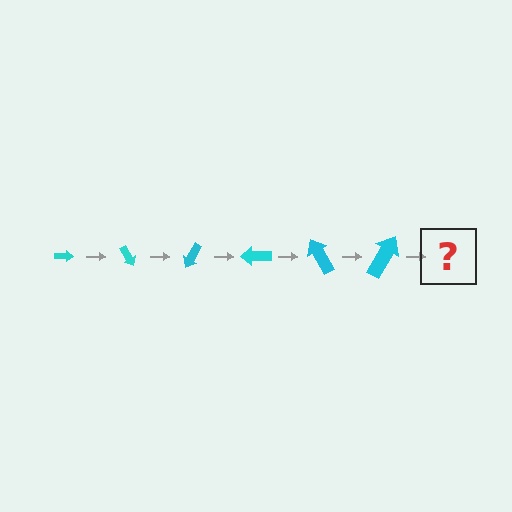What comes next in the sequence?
The next element should be an arrow, larger than the previous one and rotated 360 degrees from the start.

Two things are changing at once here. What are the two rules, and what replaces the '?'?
The two rules are that the arrow grows larger each step and it rotates 60 degrees each step. The '?' should be an arrow, larger than the previous one and rotated 360 degrees from the start.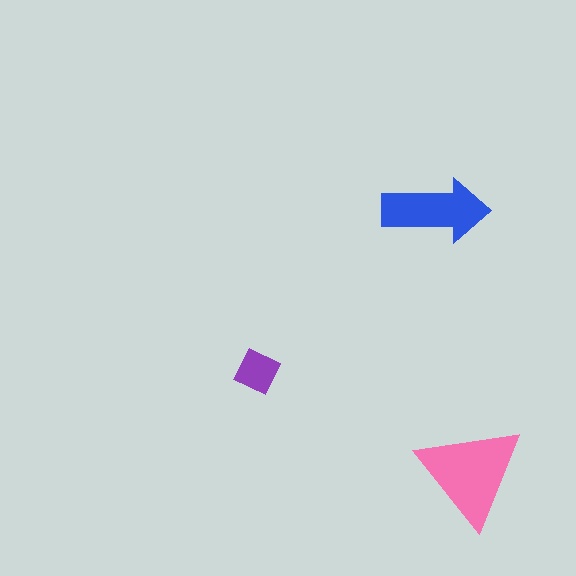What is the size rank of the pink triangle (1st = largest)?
1st.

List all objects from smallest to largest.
The purple diamond, the blue arrow, the pink triangle.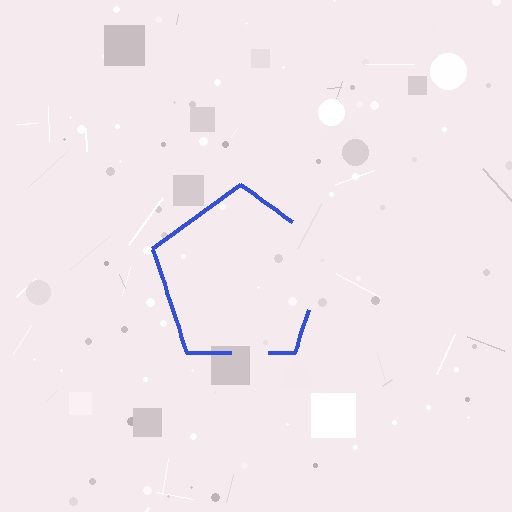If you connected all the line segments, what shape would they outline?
They would outline a pentagon.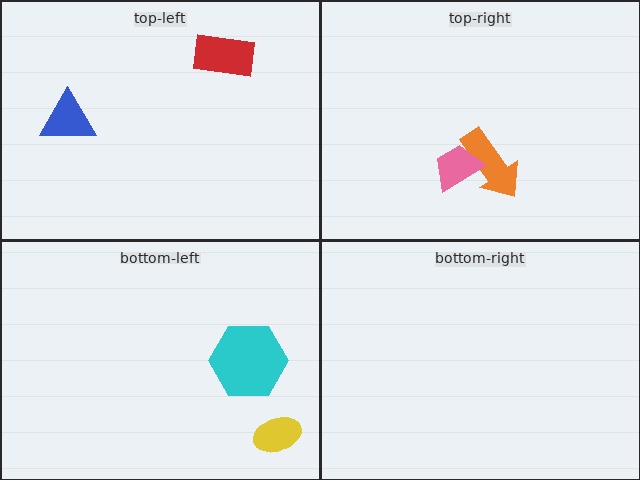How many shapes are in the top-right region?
2.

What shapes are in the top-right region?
The orange arrow, the pink trapezoid.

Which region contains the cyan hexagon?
The bottom-left region.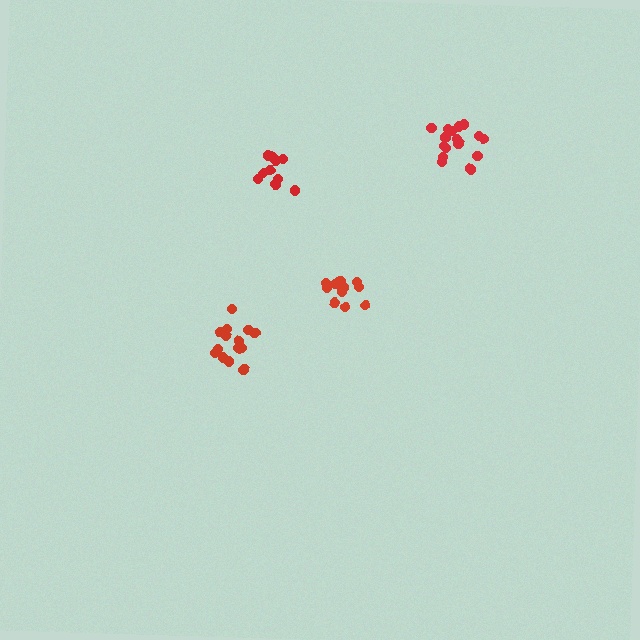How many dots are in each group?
Group 1: 12 dots, Group 2: 16 dots, Group 3: 11 dots, Group 4: 14 dots (53 total).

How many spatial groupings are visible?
There are 4 spatial groupings.